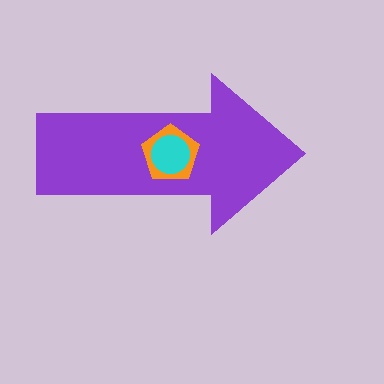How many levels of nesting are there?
3.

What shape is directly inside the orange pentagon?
The cyan circle.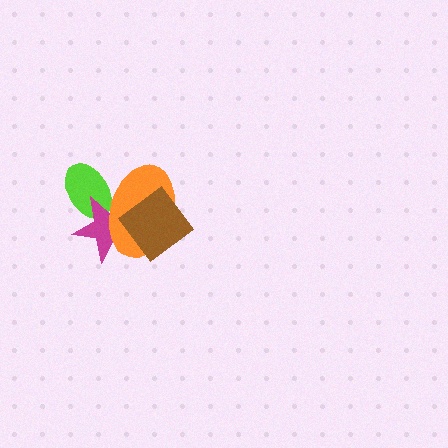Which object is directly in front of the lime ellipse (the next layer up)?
The magenta star is directly in front of the lime ellipse.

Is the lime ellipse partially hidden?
Yes, it is partially covered by another shape.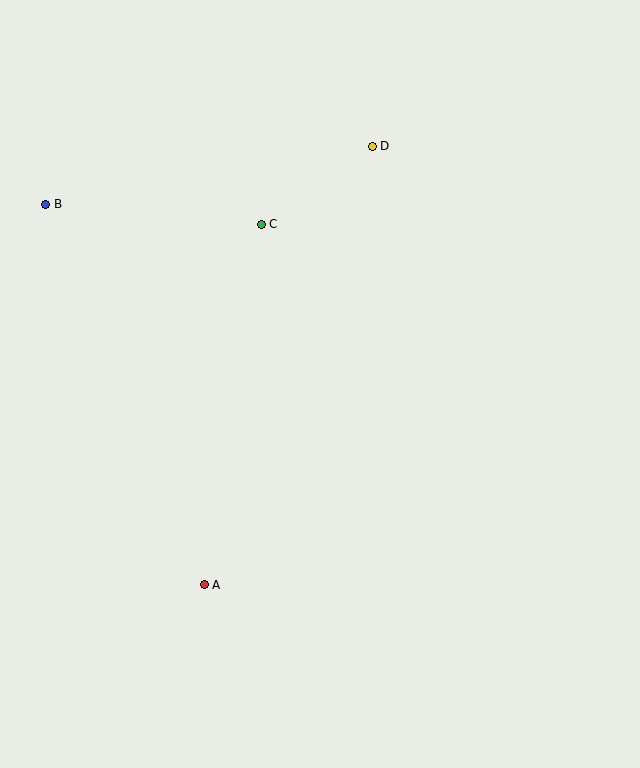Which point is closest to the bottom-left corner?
Point A is closest to the bottom-left corner.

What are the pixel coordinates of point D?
Point D is at (372, 146).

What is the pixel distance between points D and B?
The distance between D and B is 332 pixels.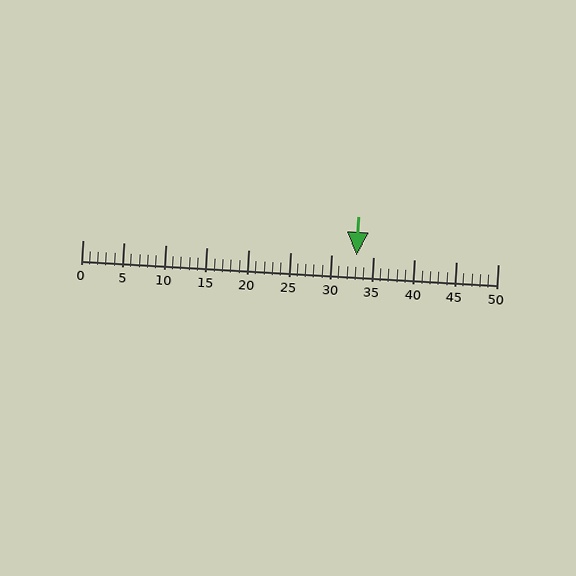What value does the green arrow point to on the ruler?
The green arrow points to approximately 33.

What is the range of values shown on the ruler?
The ruler shows values from 0 to 50.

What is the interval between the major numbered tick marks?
The major tick marks are spaced 5 units apart.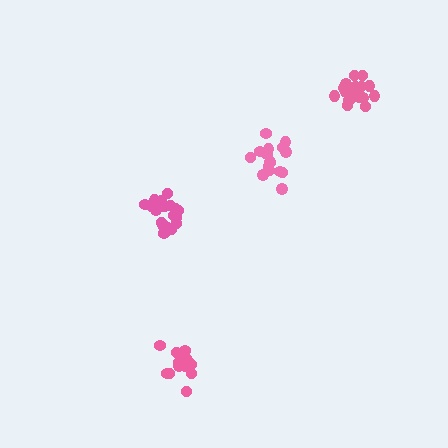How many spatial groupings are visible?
There are 4 spatial groupings.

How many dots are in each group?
Group 1: 19 dots, Group 2: 19 dots, Group 3: 16 dots, Group 4: 17 dots (71 total).